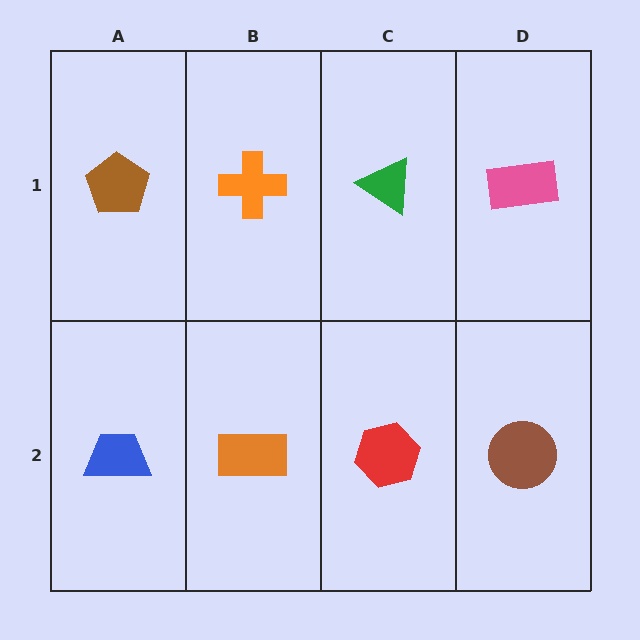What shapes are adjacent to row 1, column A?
A blue trapezoid (row 2, column A), an orange cross (row 1, column B).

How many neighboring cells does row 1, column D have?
2.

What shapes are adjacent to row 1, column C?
A red hexagon (row 2, column C), an orange cross (row 1, column B), a pink rectangle (row 1, column D).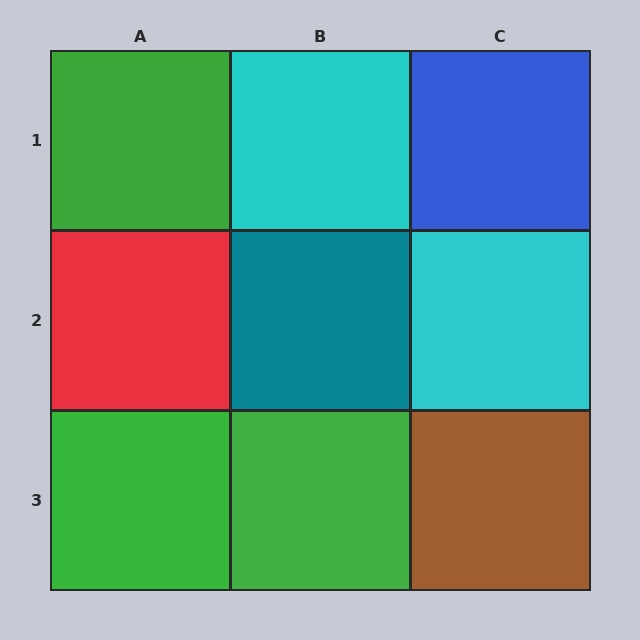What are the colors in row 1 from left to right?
Green, cyan, blue.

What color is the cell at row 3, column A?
Green.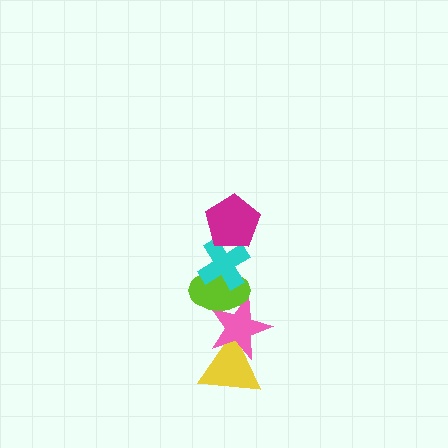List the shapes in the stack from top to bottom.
From top to bottom: the magenta pentagon, the cyan cross, the lime ellipse, the pink star, the yellow triangle.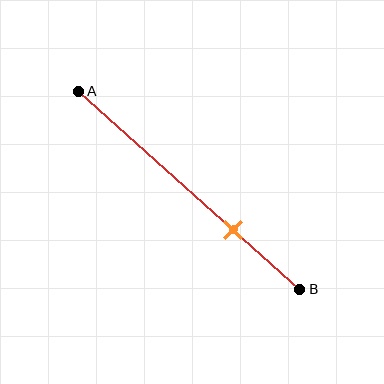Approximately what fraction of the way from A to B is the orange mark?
The orange mark is approximately 70% of the way from A to B.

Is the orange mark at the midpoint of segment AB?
No, the mark is at about 70% from A, not at the 50% midpoint.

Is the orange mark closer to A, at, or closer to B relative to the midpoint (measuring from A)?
The orange mark is closer to point B than the midpoint of segment AB.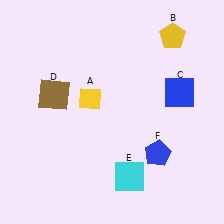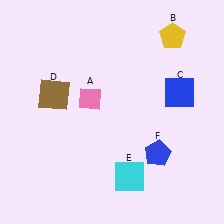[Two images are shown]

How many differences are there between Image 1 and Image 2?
There is 1 difference between the two images.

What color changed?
The diamond (A) changed from yellow in Image 1 to pink in Image 2.